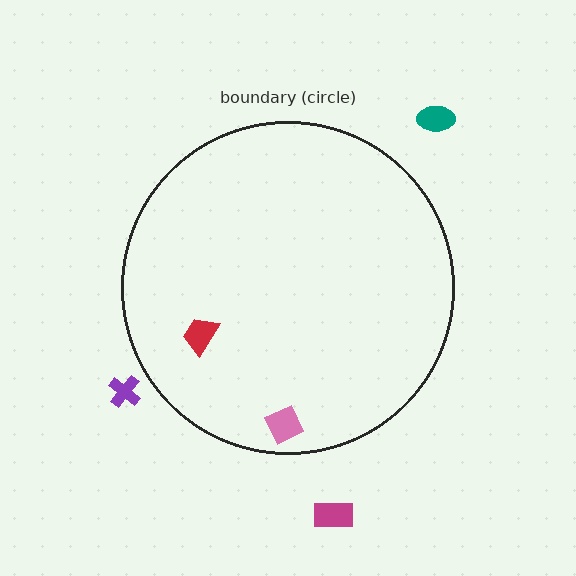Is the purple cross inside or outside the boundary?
Outside.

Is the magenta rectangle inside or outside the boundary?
Outside.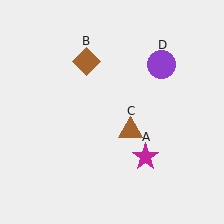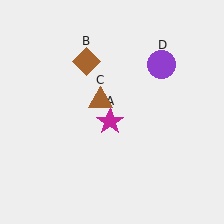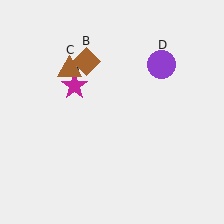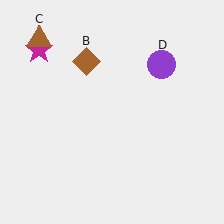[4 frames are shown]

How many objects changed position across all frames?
2 objects changed position: magenta star (object A), brown triangle (object C).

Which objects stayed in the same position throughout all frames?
Brown diamond (object B) and purple circle (object D) remained stationary.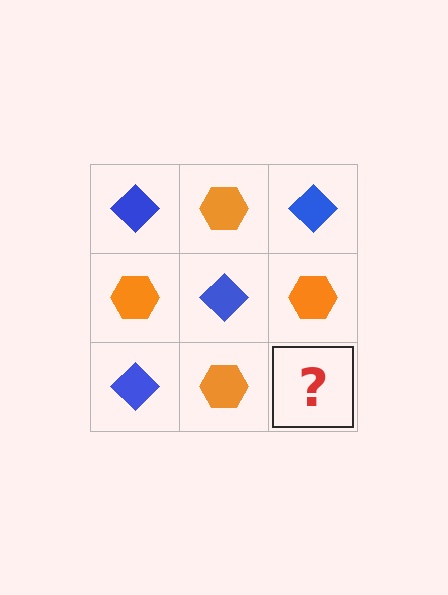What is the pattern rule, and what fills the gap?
The rule is that it alternates blue diamond and orange hexagon in a checkerboard pattern. The gap should be filled with a blue diamond.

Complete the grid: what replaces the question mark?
The question mark should be replaced with a blue diamond.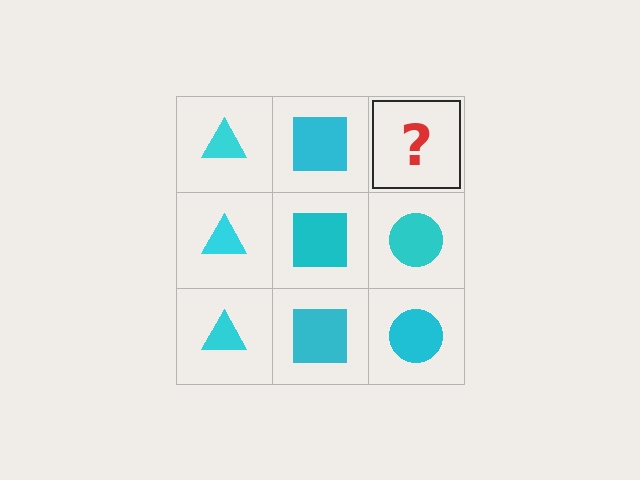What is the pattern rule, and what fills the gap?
The rule is that each column has a consistent shape. The gap should be filled with a cyan circle.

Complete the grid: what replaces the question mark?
The question mark should be replaced with a cyan circle.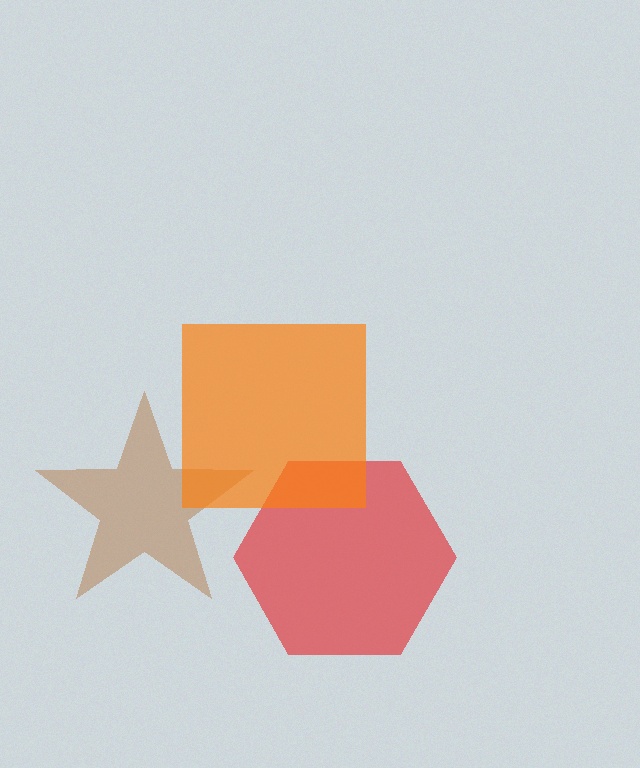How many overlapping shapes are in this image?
There are 3 overlapping shapes in the image.